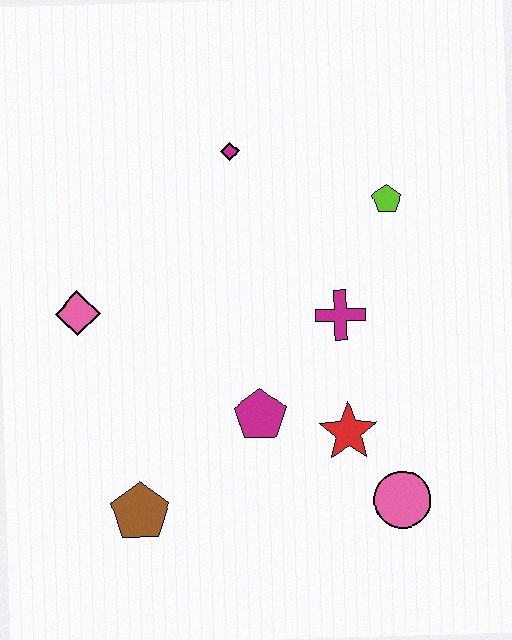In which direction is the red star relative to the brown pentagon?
The red star is to the right of the brown pentagon.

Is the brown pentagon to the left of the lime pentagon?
Yes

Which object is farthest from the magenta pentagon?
The magenta diamond is farthest from the magenta pentagon.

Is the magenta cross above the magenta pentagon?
Yes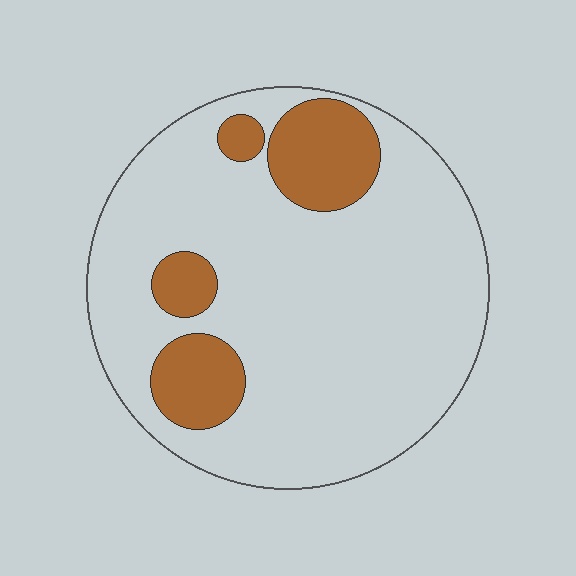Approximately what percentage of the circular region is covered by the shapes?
Approximately 20%.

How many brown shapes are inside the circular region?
4.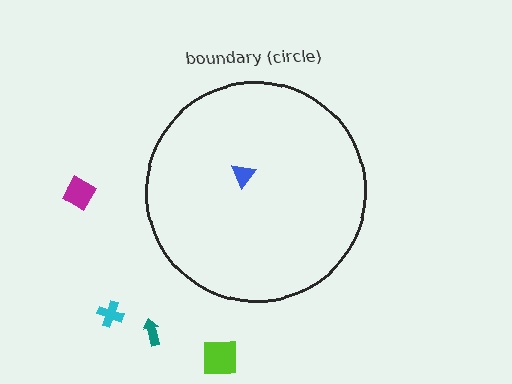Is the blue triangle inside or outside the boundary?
Inside.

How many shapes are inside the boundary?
1 inside, 4 outside.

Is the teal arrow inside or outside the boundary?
Outside.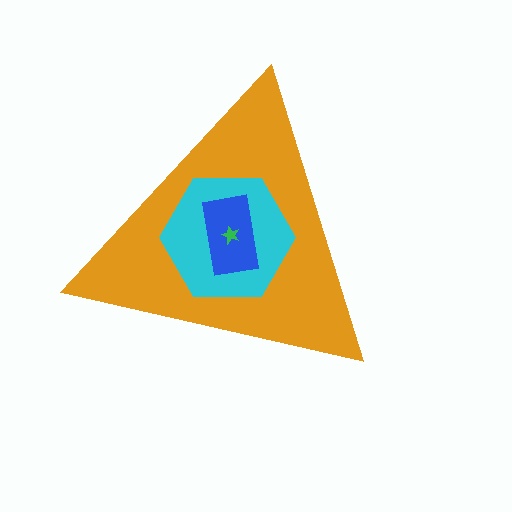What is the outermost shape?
The orange triangle.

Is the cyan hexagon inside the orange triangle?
Yes.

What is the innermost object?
The green star.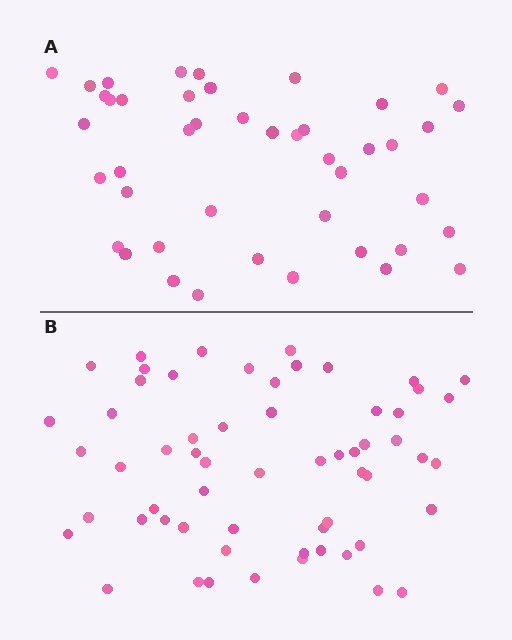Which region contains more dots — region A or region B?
Region B (the bottom region) has more dots.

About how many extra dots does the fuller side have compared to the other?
Region B has approximately 15 more dots than region A.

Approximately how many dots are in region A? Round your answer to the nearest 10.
About 40 dots. (The exact count is 44, which rounds to 40.)